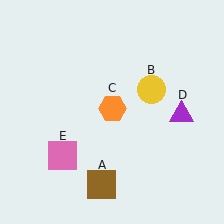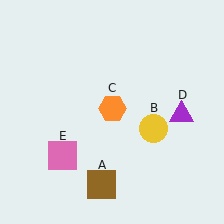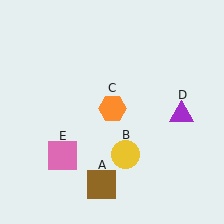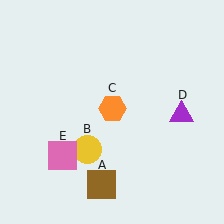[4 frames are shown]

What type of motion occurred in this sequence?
The yellow circle (object B) rotated clockwise around the center of the scene.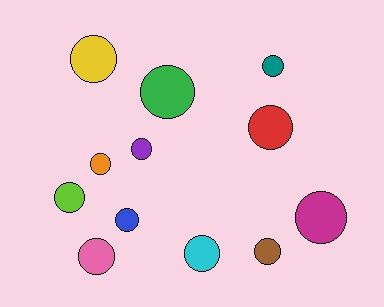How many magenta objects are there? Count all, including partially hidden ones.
There is 1 magenta object.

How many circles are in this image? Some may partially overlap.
There are 12 circles.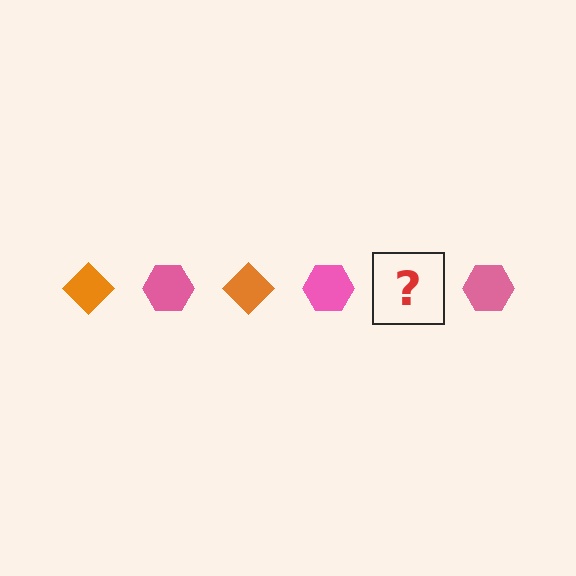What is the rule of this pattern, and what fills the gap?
The rule is that the pattern alternates between orange diamond and pink hexagon. The gap should be filled with an orange diamond.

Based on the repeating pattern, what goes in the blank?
The blank should be an orange diamond.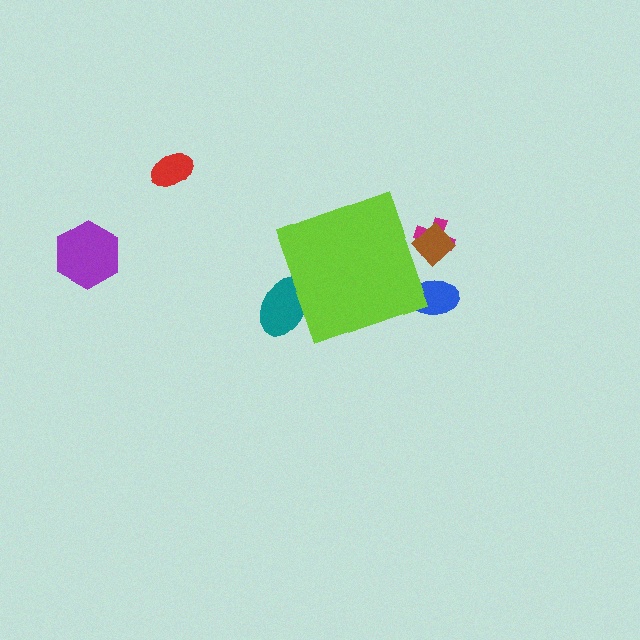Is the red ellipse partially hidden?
No, the red ellipse is fully visible.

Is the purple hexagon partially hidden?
No, the purple hexagon is fully visible.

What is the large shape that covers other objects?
A lime diamond.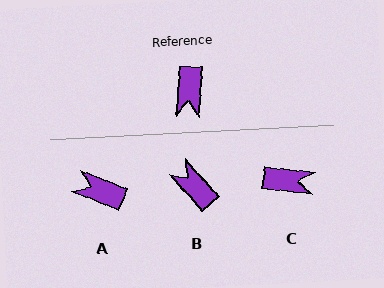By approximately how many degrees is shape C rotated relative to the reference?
Approximately 87 degrees counter-clockwise.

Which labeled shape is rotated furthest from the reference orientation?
B, about 134 degrees away.